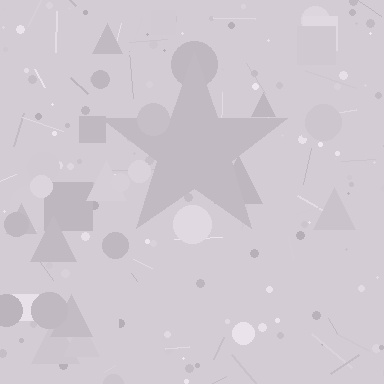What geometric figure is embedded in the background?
A star is embedded in the background.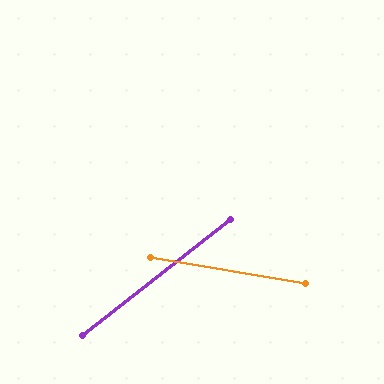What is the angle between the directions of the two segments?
Approximately 48 degrees.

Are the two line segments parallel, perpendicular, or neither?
Neither parallel nor perpendicular — they differ by about 48°.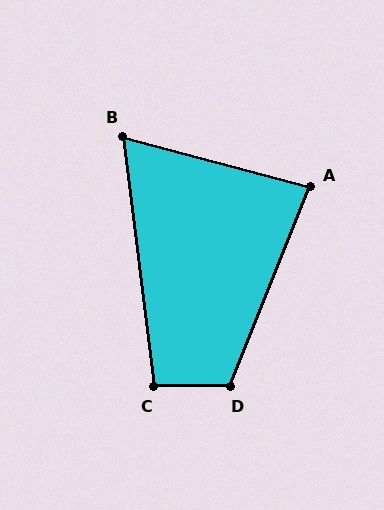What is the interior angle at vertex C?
Approximately 97 degrees (obtuse).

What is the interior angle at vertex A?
Approximately 83 degrees (acute).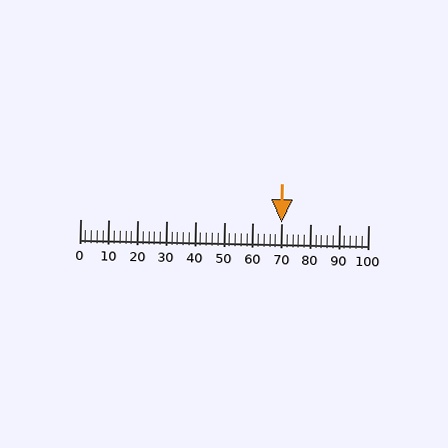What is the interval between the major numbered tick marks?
The major tick marks are spaced 10 units apart.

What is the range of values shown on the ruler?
The ruler shows values from 0 to 100.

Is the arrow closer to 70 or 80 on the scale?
The arrow is closer to 70.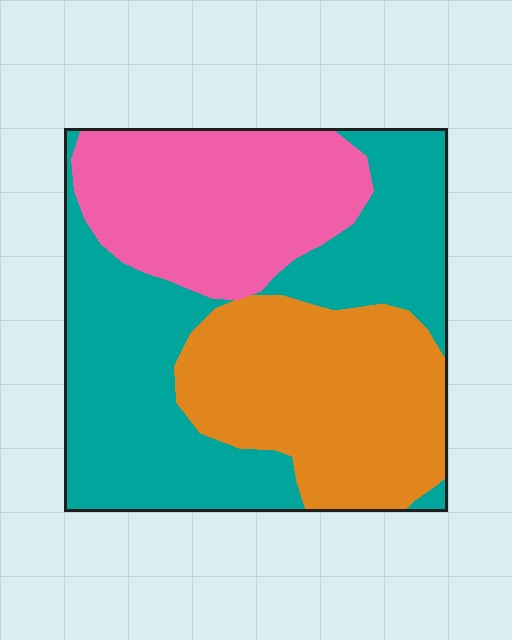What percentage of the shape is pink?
Pink covers 27% of the shape.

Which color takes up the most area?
Teal, at roughly 40%.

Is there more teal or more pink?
Teal.